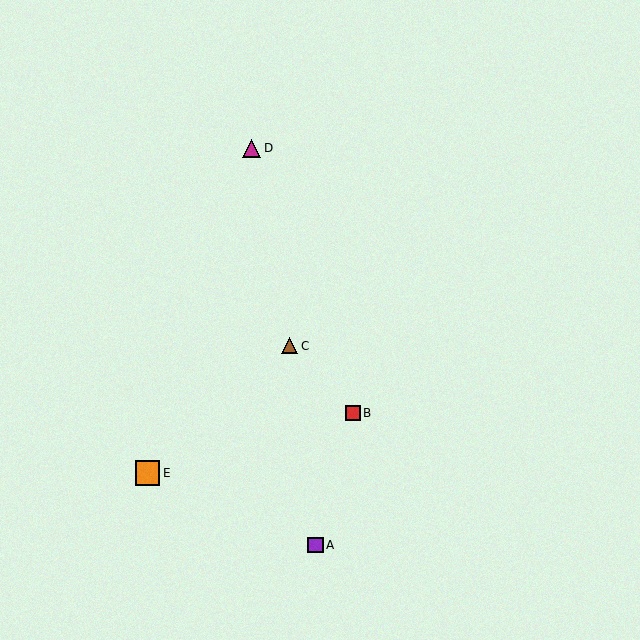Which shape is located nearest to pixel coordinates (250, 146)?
The magenta triangle (labeled D) at (252, 148) is nearest to that location.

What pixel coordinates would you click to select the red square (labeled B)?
Click at (353, 413) to select the red square B.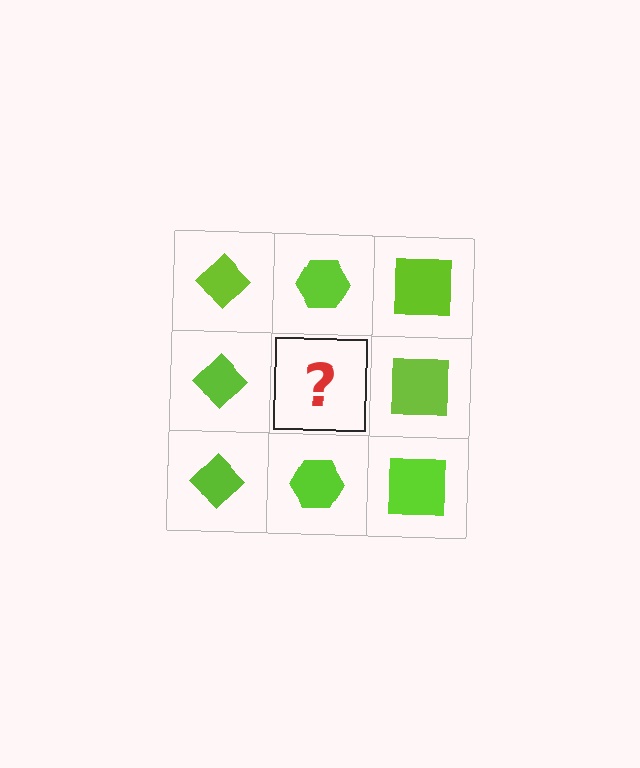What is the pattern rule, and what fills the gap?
The rule is that each column has a consistent shape. The gap should be filled with a lime hexagon.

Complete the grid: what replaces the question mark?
The question mark should be replaced with a lime hexagon.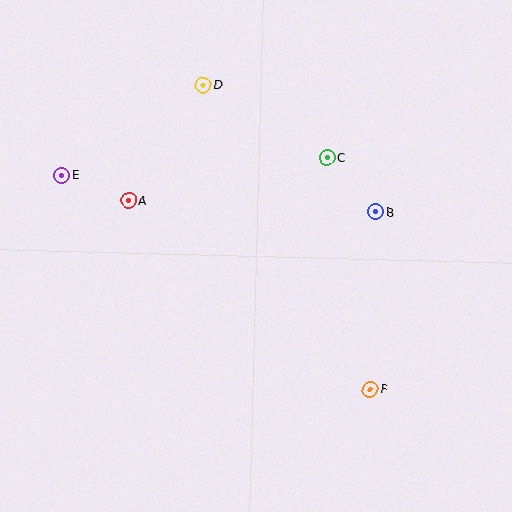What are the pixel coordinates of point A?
Point A is at (129, 200).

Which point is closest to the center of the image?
Point C at (327, 157) is closest to the center.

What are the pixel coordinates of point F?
Point F is at (370, 389).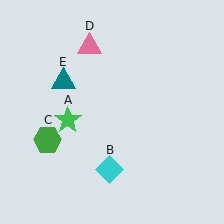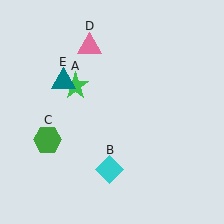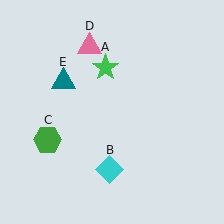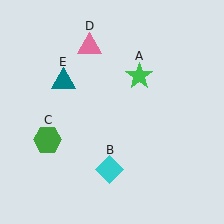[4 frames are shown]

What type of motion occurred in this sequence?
The green star (object A) rotated clockwise around the center of the scene.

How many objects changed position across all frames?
1 object changed position: green star (object A).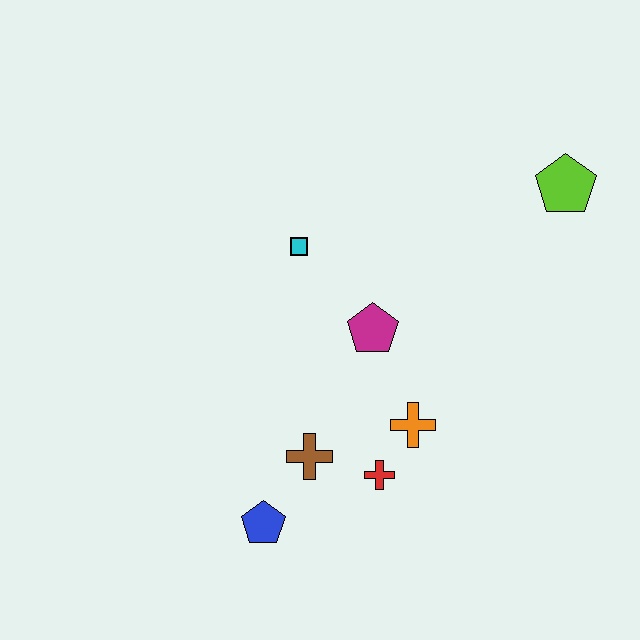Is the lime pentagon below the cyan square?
No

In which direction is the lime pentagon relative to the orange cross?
The lime pentagon is above the orange cross.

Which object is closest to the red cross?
The orange cross is closest to the red cross.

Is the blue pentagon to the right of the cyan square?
No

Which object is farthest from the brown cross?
The lime pentagon is farthest from the brown cross.